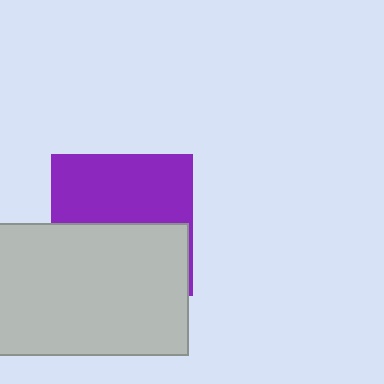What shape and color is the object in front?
The object in front is a light gray rectangle.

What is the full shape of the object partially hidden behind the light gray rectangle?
The partially hidden object is a purple square.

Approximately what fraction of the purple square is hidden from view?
Roughly 49% of the purple square is hidden behind the light gray rectangle.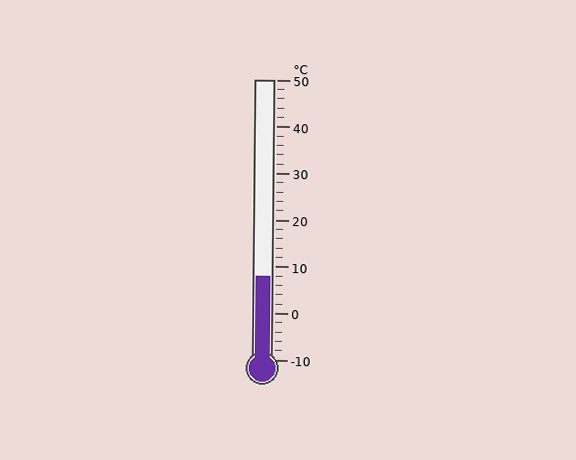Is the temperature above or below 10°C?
The temperature is below 10°C.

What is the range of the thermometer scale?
The thermometer scale ranges from -10°C to 50°C.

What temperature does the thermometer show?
The thermometer shows approximately 8°C.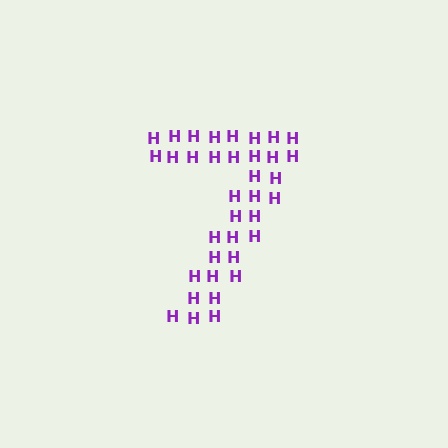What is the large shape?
The large shape is the digit 7.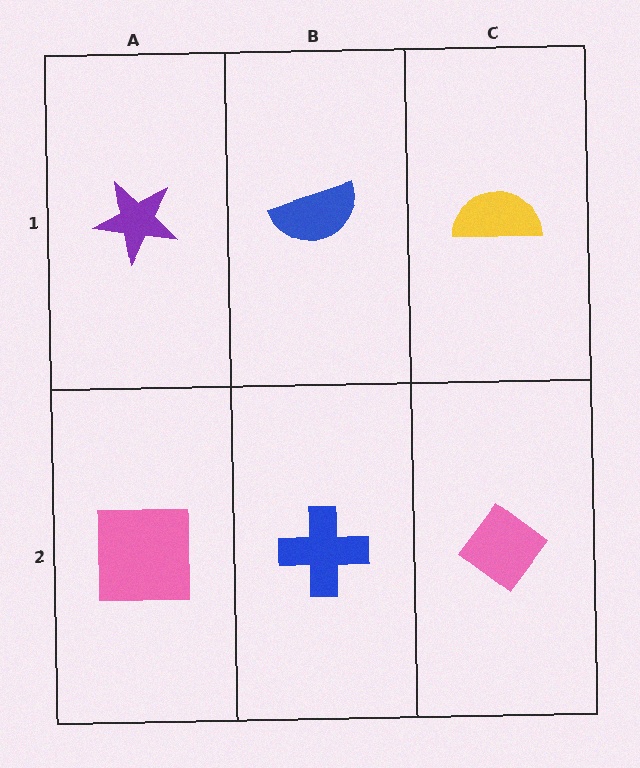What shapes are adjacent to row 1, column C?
A pink diamond (row 2, column C), a blue semicircle (row 1, column B).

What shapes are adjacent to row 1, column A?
A pink square (row 2, column A), a blue semicircle (row 1, column B).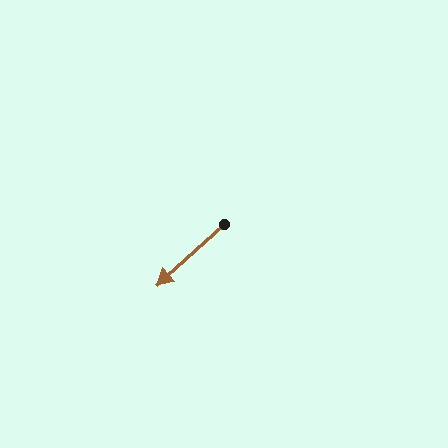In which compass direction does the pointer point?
Southwest.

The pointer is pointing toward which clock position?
Roughly 8 o'clock.